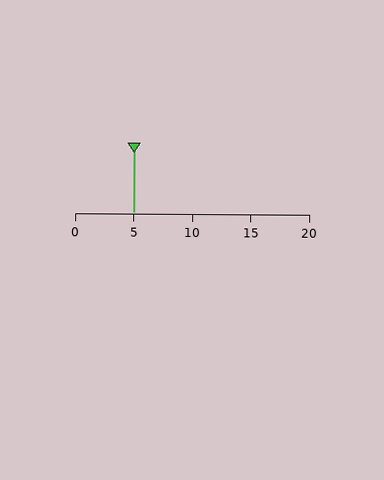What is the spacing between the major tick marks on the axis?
The major ticks are spaced 5 apart.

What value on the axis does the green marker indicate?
The marker indicates approximately 5.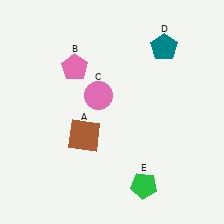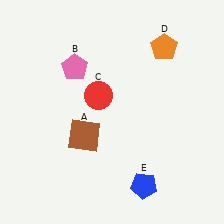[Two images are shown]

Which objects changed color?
C changed from pink to red. D changed from teal to orange. E changed from green to blue.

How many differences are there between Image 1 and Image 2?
There are 3 differences between the two images.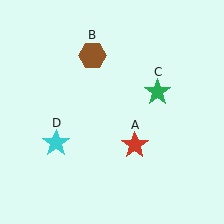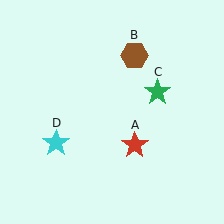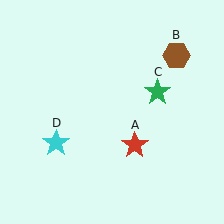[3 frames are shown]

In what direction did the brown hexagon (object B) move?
The brown hexagon (object B) moved right.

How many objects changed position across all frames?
1 object changed position: brown hexagon (object B).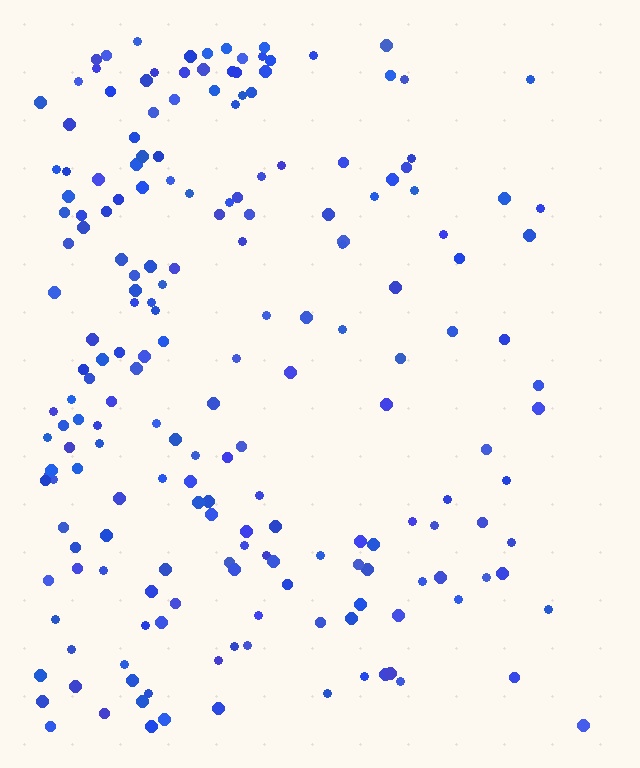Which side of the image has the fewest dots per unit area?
The right.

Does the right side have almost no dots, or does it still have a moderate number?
Still a moderate number, just noticeably fewer than the left.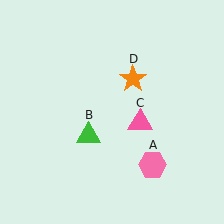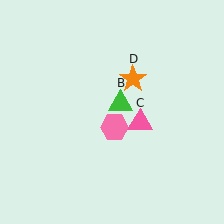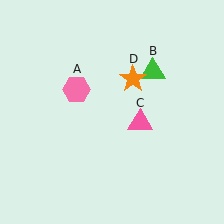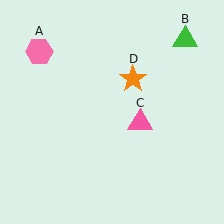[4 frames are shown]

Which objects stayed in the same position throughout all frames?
Pink triangle (object C) and orange star (object D) remained stationary.